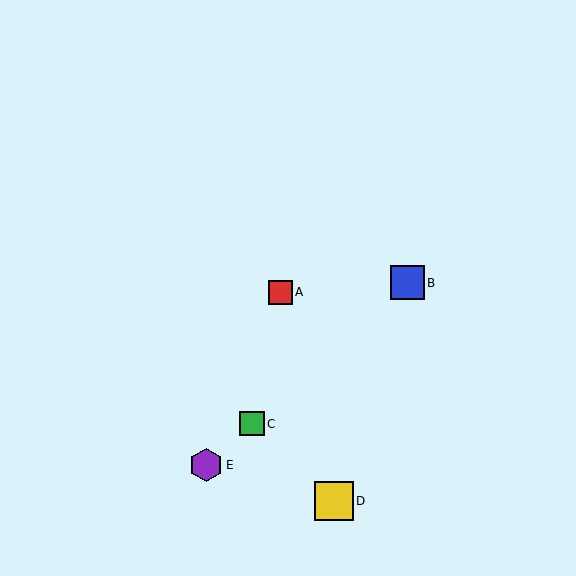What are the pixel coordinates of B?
Object B is at (407, 283).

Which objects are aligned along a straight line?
Objects B, C, E are aligned along a straight line.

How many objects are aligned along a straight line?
3 objects (B, C, E) are aligned along a straight line.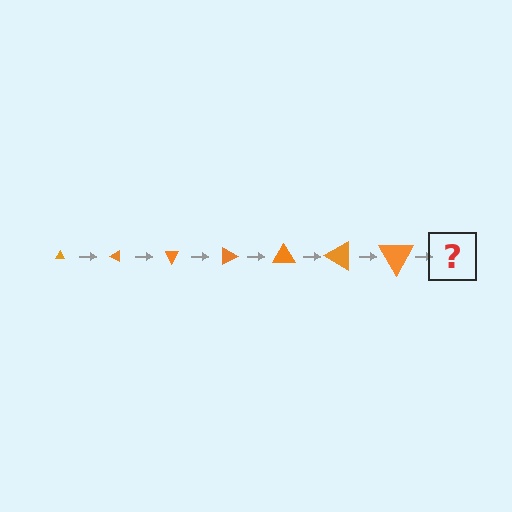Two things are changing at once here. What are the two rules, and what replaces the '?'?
The two rules are that the triangle grows larger each step and it rotates 30 degrees each step. The '?' should be a triangle, larger than the previous one and rotated 210 degrees from the start.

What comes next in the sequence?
The next element should be a triangle, larger than the previous one and rotated 210 degrees from the start.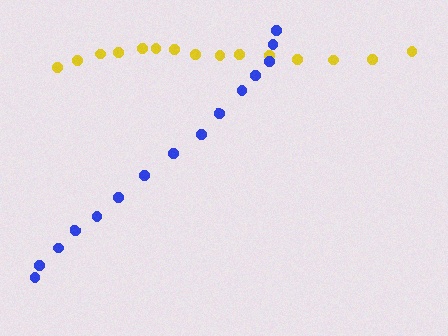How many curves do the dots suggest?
There are 2 distinct paths.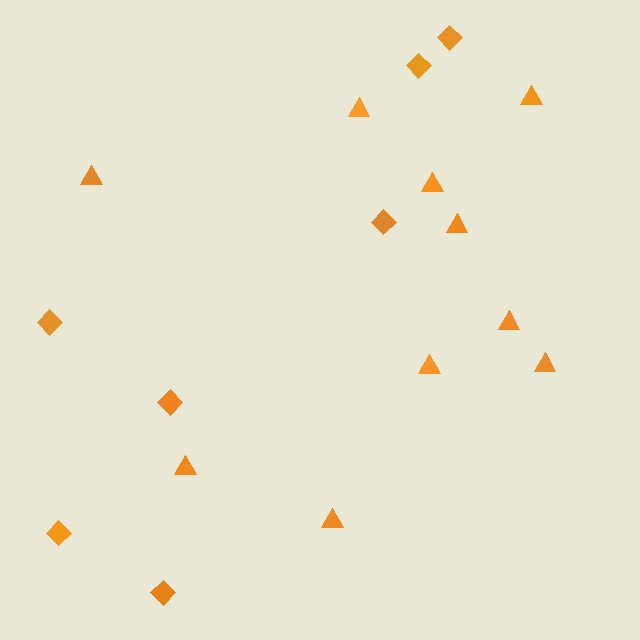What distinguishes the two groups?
There are 2 groups: one group of triangles (10) and one group of diamonds (7).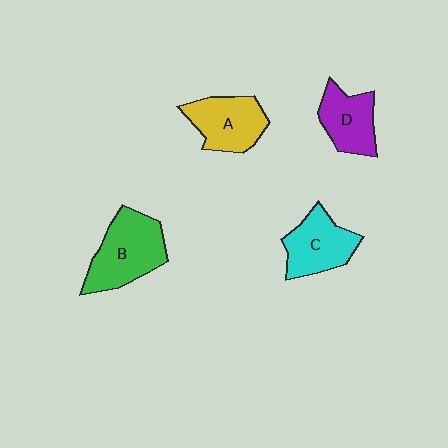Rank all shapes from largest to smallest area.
From largest to smallest: B (green), A (yellow), C (cyan), D (purple).